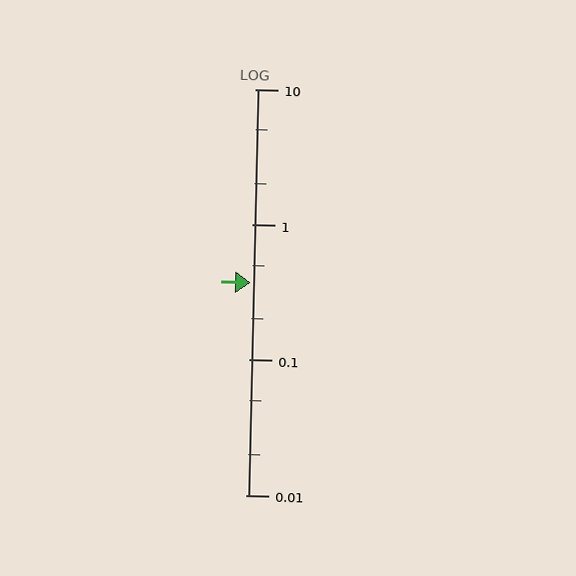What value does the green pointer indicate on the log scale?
The pointer indicates approximately 0.37.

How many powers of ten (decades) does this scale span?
The scale spans 3 decades, from 0.01 to 10.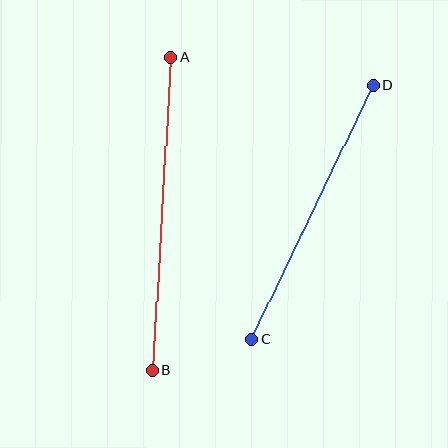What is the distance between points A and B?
The distance is approximately 314 pixels.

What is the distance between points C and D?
The distance is approximately 282 pixels.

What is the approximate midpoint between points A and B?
The midpoint is at approximately (162, 213) pixels.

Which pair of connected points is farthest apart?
Points A and B are farthest apart.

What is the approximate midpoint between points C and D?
The midpoint is at approximately (313, 212) pixels.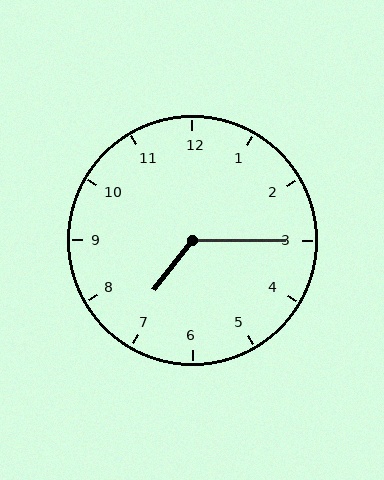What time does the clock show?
7:15.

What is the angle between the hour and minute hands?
Approximately 128 degrees.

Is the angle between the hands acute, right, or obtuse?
It is obtuse.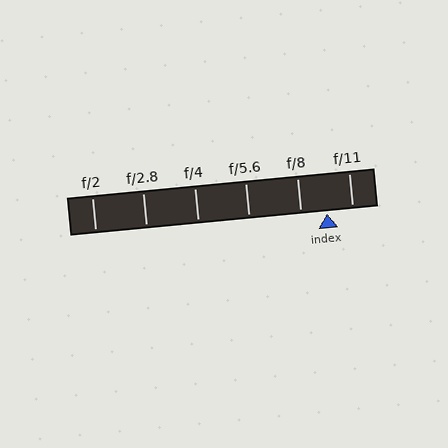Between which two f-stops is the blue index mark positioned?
The index mark is between f/8 and f/11.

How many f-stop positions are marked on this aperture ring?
There are 6 f-stop positions marked.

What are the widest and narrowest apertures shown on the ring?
The widest aperture shown is f/2 and the narrowest is f/11.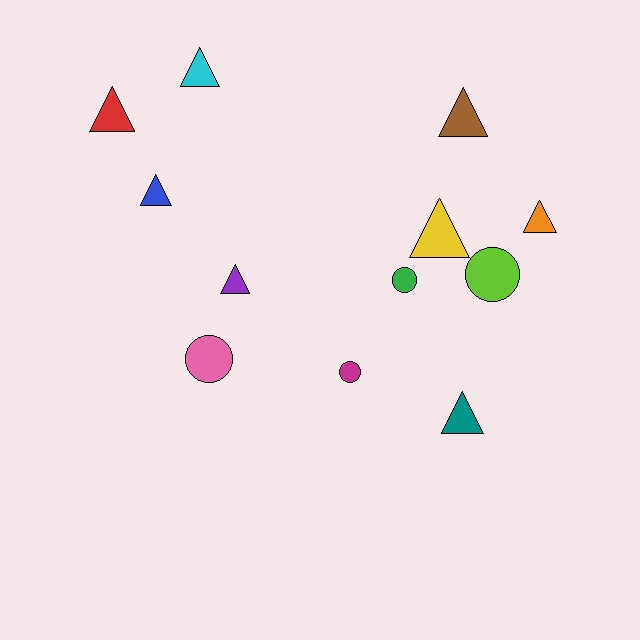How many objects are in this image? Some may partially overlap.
There are 12 objects.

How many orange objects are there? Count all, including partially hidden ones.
There is 1 orange object.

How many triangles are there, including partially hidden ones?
There are 8 triangles.